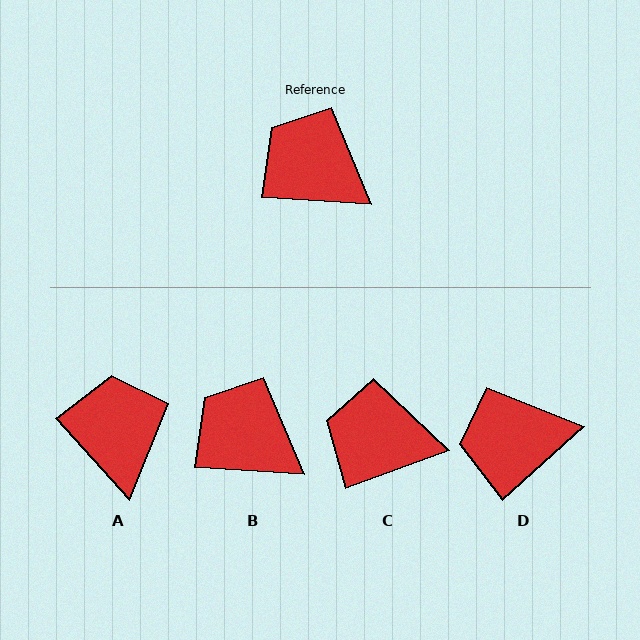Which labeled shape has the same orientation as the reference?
B.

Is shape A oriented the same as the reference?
No, it is off by about 45 degrees.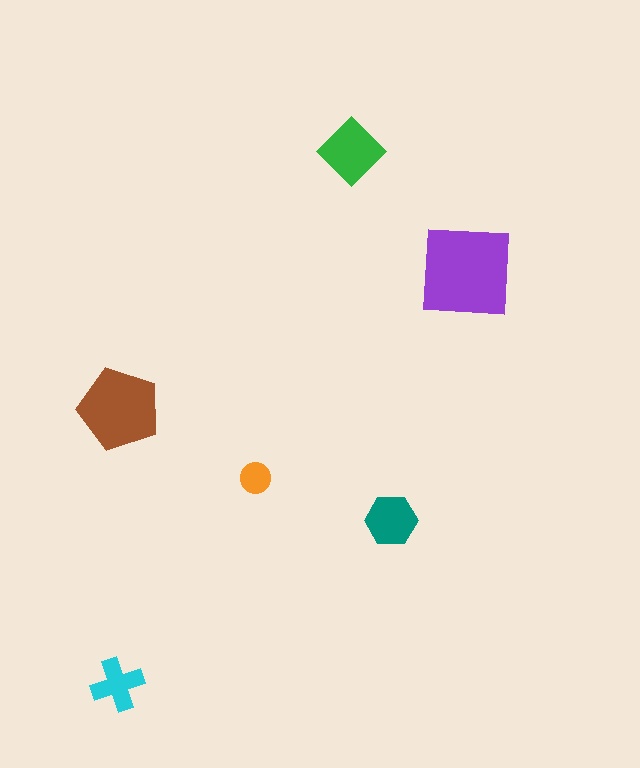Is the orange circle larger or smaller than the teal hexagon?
Smaller.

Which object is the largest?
The purple square.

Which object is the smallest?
The orange circle.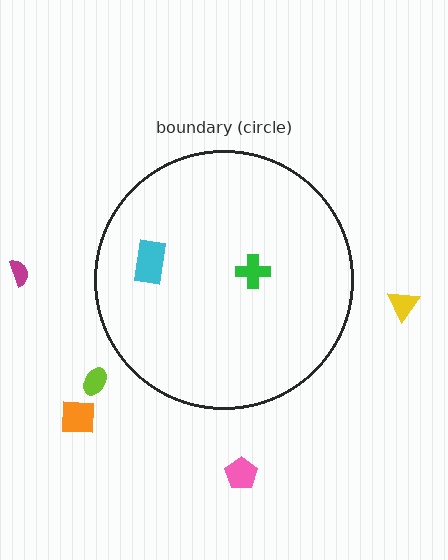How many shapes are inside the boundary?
2 inside, 5 outside.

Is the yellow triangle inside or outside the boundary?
Outside.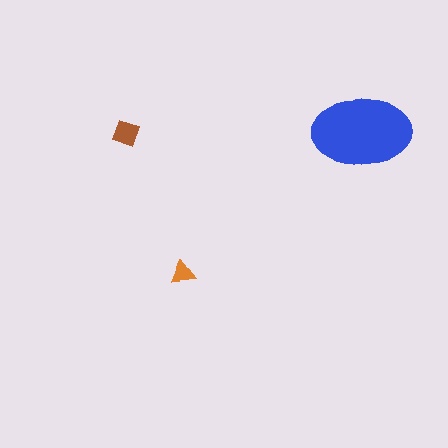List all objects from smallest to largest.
The orange triangle, the brown diamond, the blue ellipse.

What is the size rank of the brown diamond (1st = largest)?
2nd.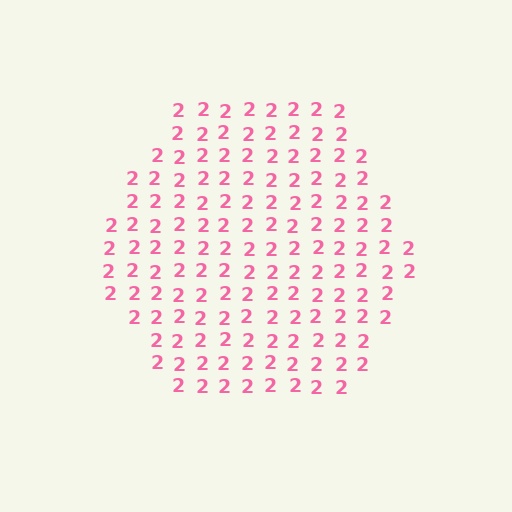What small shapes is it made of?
It is made of small digit 2's.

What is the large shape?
The large shape is a hexagon.